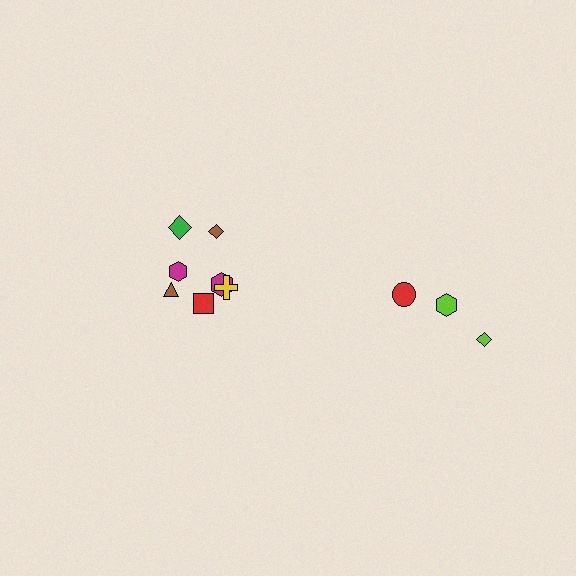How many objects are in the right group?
There are 3 objects.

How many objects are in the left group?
There are 7 objects.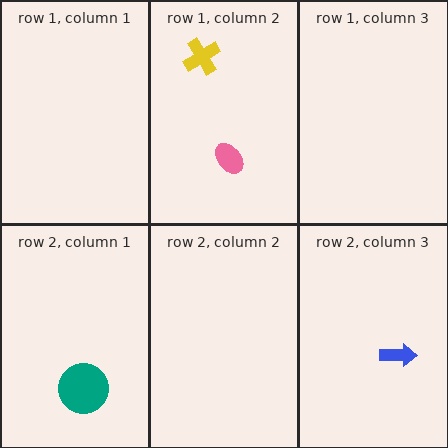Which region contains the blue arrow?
The row 2, column 3 region.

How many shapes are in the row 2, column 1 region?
1.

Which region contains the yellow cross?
The row 1, column 2 region.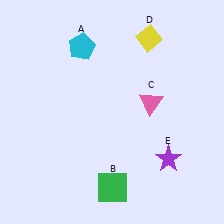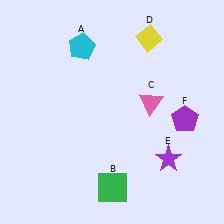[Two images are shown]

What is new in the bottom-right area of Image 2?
A purple pentagon (F) was added in the bottom-right area of Image 2.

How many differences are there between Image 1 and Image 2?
There is 1 difference between the two images.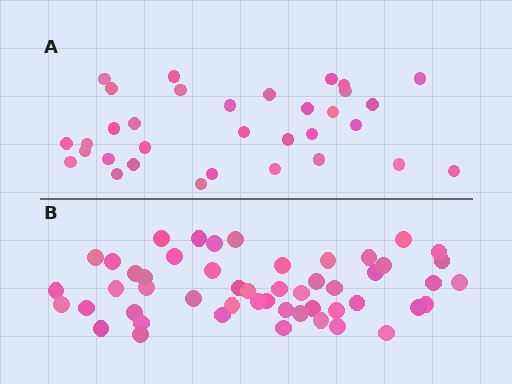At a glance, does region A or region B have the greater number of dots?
Region B (the bottom region) has more dots.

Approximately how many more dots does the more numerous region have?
Region B has approximately 20 more dots than region A.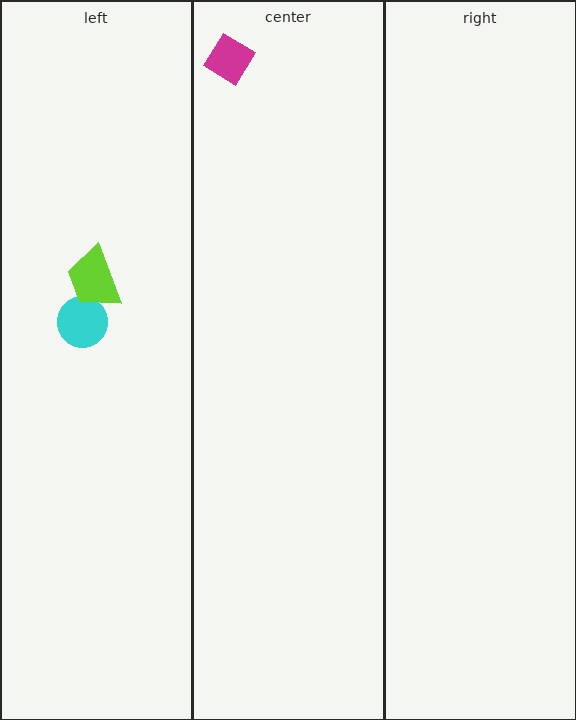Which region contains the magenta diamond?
The center region.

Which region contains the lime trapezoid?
The left region.